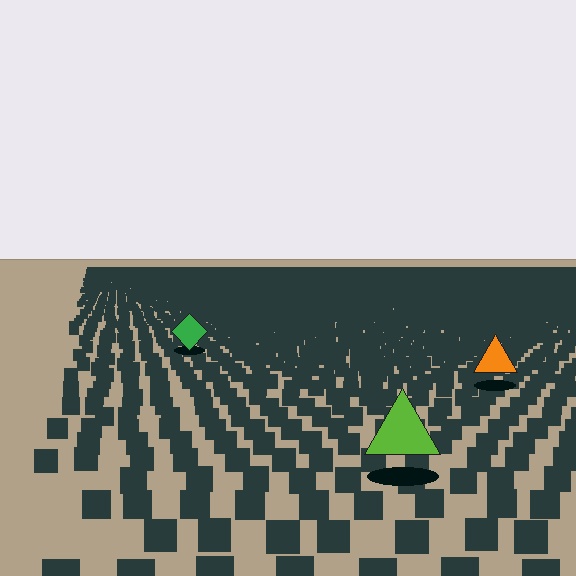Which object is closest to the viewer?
The lime triangle is closest. The texture marks near it are larger and more spread out.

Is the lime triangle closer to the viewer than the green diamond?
Yes. The lime triangle is closer — you can tell from the texture gradient: the ground texture is coarser near it.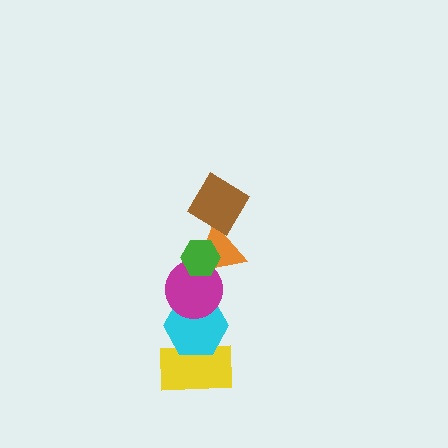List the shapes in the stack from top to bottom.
From top to bottom: the brown diamond, the green hexagon, the orange triangle, the magenta circle, the cyan hexagon, the yellow rectangle.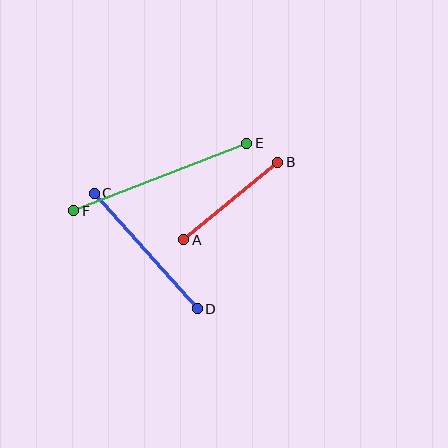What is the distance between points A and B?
The distance is approximately 122 pixels.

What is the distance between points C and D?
The distance is approximately 154 pixels.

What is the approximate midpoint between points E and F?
The midpoint is at approximately (160, 177) pixels.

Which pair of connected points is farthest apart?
Points E and F are farthest apart.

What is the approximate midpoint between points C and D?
The midpoint is at approximately (146, 251) pixels.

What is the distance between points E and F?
The distance is approximately 186 pixels.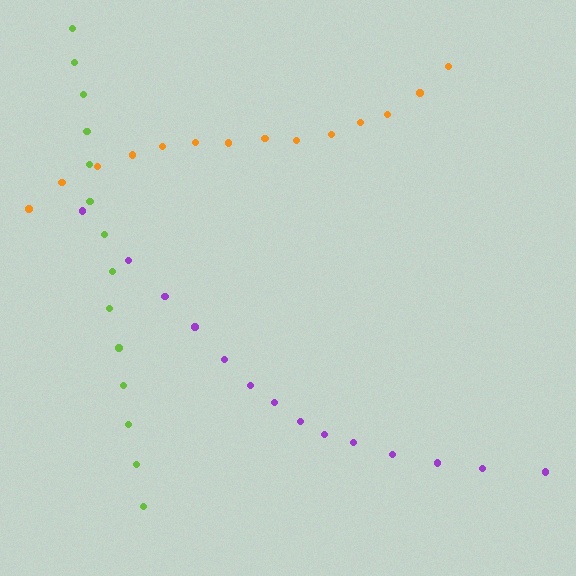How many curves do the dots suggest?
There are 3 distinct paths.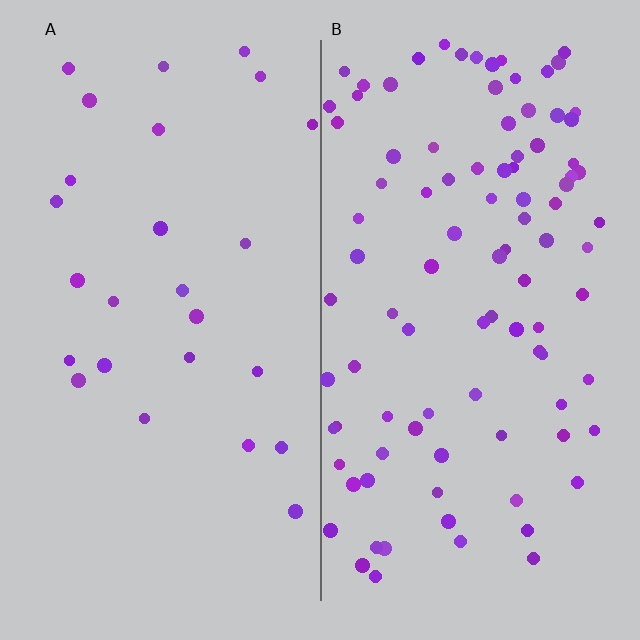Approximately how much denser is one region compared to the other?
Approximately 3.8× — region B over region A.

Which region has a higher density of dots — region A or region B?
B (the right).